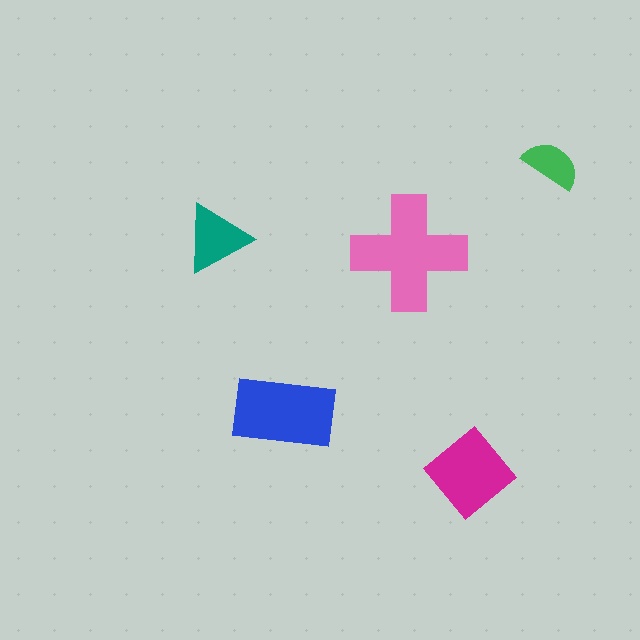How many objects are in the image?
There are 5 objects in the image.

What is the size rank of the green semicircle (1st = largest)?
5th.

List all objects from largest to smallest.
The pink cross, the blue rectangle, the magenta diamond, the teal triangle, the green semicircle.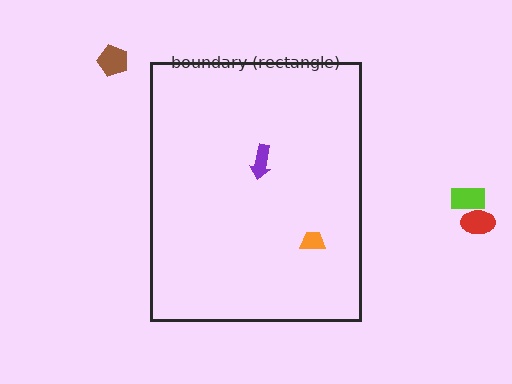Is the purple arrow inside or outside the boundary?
Inside.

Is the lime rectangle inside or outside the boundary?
Outside.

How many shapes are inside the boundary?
2 inside, 3 outside.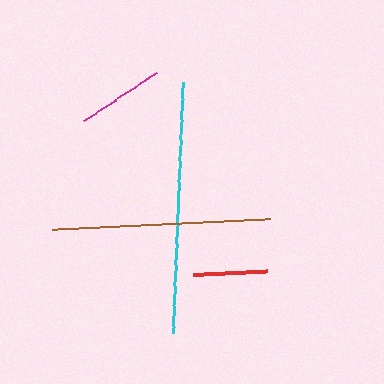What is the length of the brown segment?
The brown segment is approximately 219 pixels long.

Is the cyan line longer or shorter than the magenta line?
The cyan line is longer than the magenta line.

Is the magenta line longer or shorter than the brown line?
The brown line is longer than the magenta line.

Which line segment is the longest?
The cyan line is the longest at approximately 251 pixels.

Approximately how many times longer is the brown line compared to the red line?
The brown line is approximately 3.0 times the length of the red line.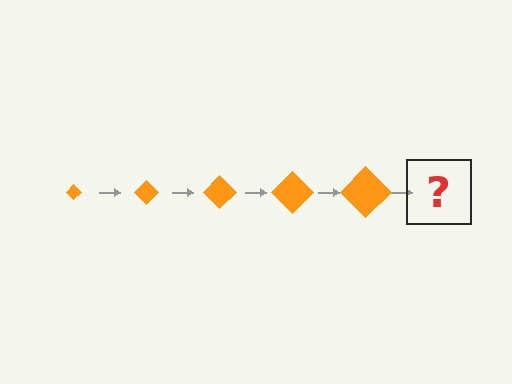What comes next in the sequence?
The next element should be an orange diamond, larger than the previous one.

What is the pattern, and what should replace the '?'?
The pattern is that the diamond gets progressively larger each step. The '?' should be an orange diamond, larger than the previous one.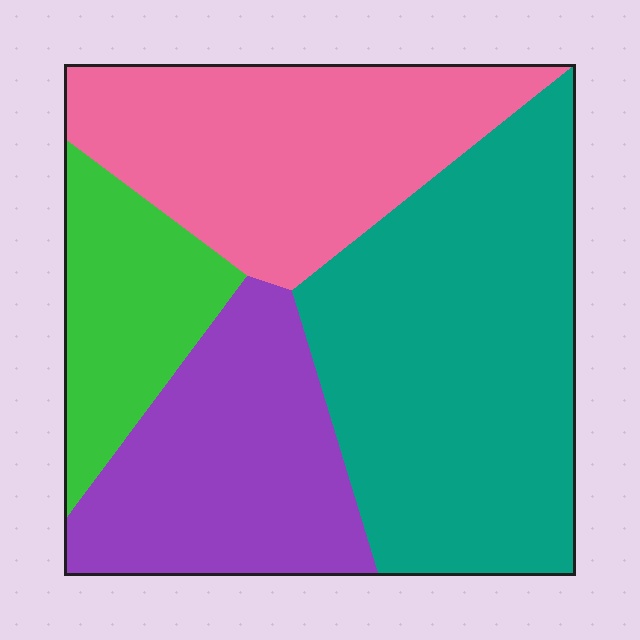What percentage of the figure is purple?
Purple covers around 20% of the figure.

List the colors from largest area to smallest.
From largest to smallest: teal, pink, purple, green.